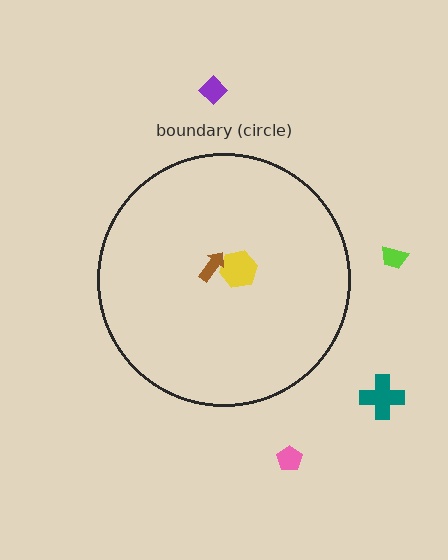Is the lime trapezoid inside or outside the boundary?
Outside.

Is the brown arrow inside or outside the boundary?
Inside.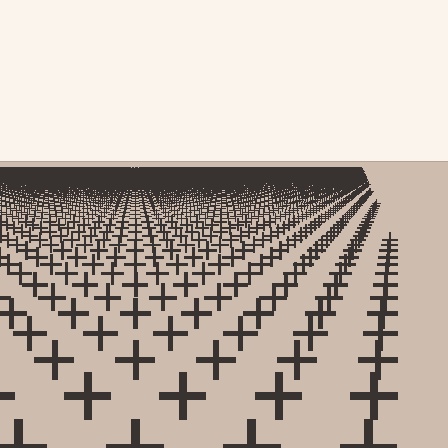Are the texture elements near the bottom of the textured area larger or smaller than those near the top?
Larger. Near the bottom, elements are closer to the viewer and appear at a bigger on-screen size.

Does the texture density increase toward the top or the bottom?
Density increases toward the top.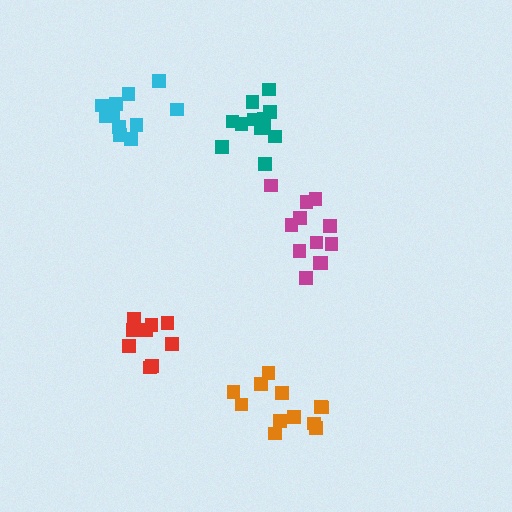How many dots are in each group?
Group 1: 12 dots, Group 2: 13 dots, Group 3: 11 dots, Group 4: 9 dots, Group 5: 12 dots (57 total).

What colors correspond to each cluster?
The clusters are colored: magenta, teal, cyan, red, orange.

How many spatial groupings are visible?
There are 5 spatial groupings.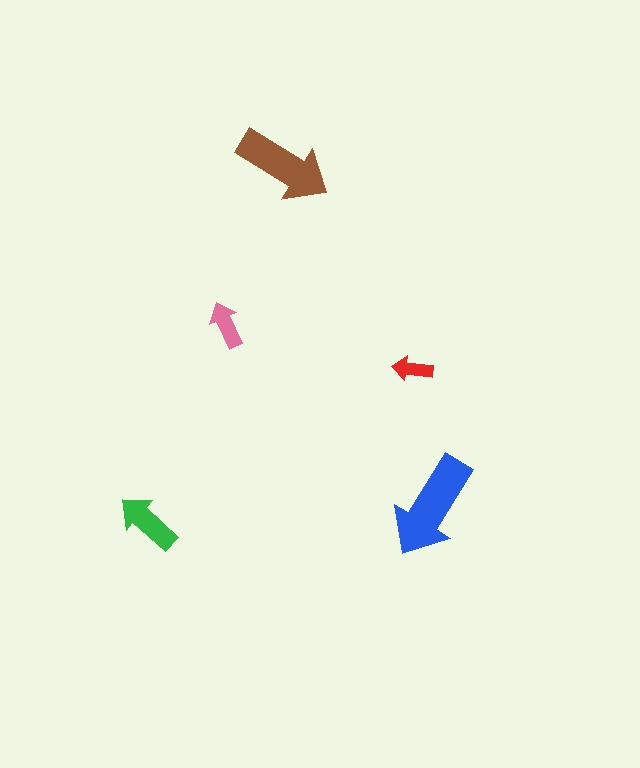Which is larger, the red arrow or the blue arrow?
The blue one.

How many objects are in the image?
There are 5 objects in the image.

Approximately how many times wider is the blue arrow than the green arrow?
About 1.5 times wider.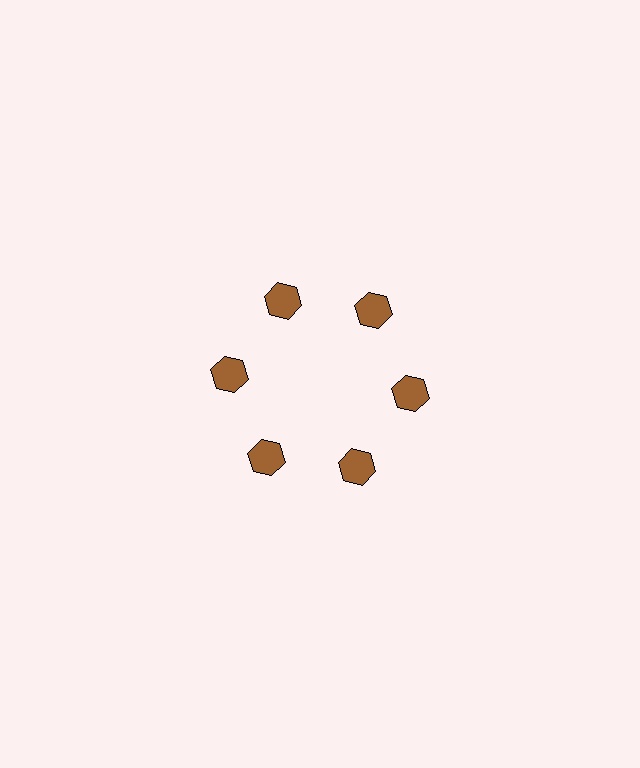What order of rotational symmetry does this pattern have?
This pattern has 6-fold rotational symmetry.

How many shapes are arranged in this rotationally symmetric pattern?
There are 6 shapes, arranged in 6 groups of 1.